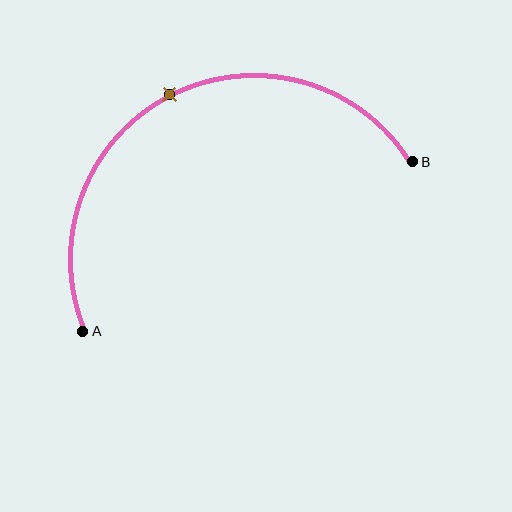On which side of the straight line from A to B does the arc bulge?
The arc bulges above the straight line connecting A and B.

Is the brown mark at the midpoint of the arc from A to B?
Yes. The brown mark lies on the arc at equal arc-length from both A and B — it is the arc midpoint.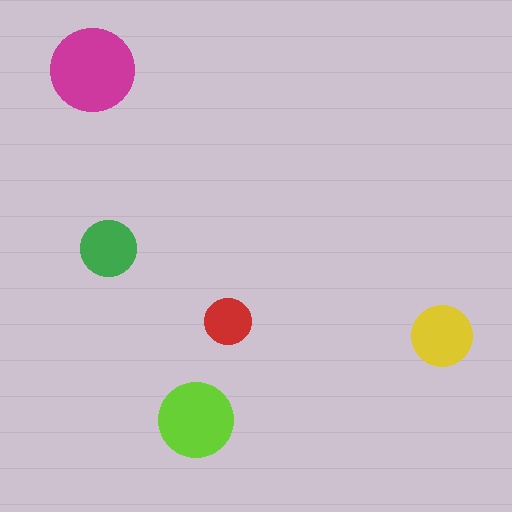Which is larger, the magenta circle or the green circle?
The magenta one.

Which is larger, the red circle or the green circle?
The green one.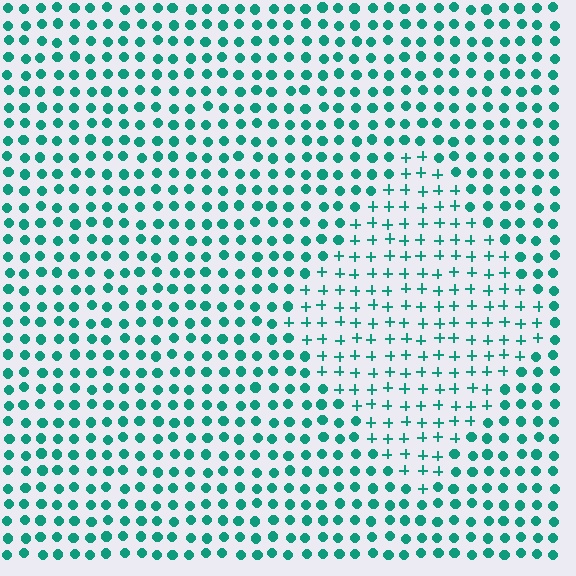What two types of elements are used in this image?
The image uses plus signs inside the diamond region and circles outside it.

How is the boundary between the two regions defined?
The boundary is defined by a change in element shape: plus signs inside vs. circles outside. All elements share the same color and spacing.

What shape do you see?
I see a diamond.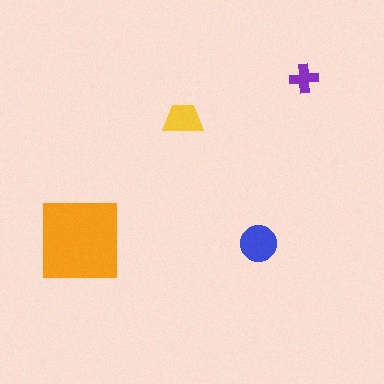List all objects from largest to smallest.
The orange square, the blue circle, the yellow trapezoid, the purple cross.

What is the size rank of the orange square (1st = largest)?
1st.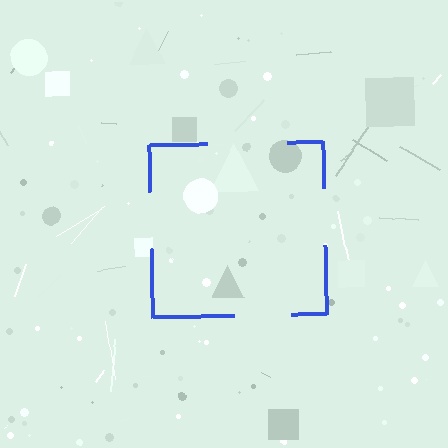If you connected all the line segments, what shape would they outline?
They would outline a square.